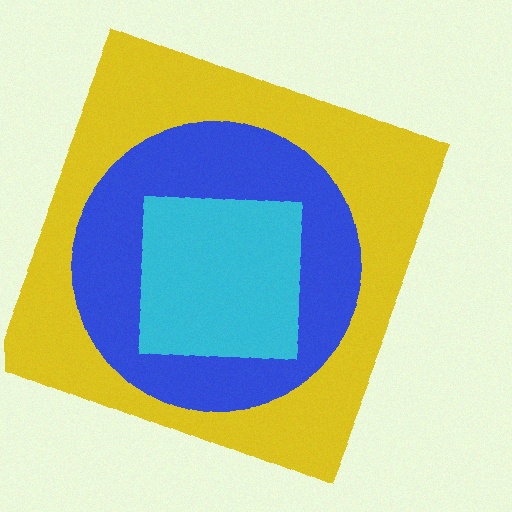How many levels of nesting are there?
3.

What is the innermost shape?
The cyan square.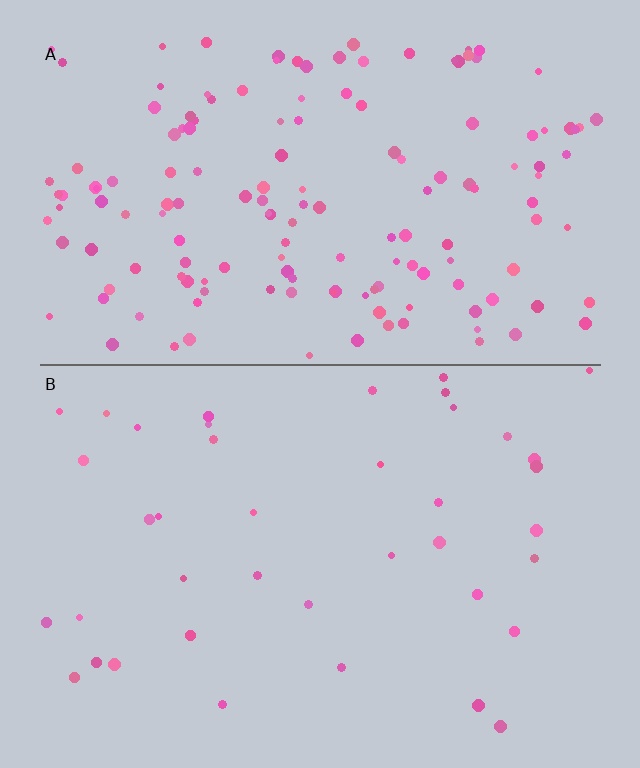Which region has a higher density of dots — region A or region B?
A (the top).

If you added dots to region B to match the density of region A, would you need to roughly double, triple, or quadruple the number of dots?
Approximately quadruple.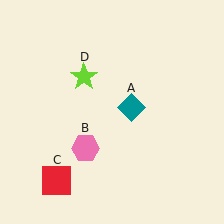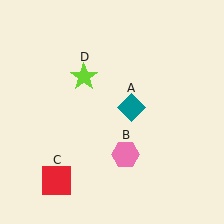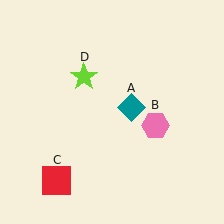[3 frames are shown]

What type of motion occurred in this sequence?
The pink hexagon (object B) rotated counterclockwise around the center of the scene.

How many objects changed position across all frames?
1 object changed position: pink hexagon (object B).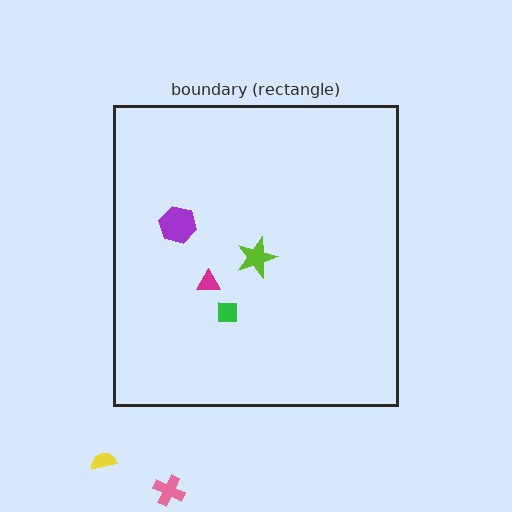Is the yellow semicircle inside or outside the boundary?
Outside.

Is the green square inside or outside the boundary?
Inside.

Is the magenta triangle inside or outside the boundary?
Inside.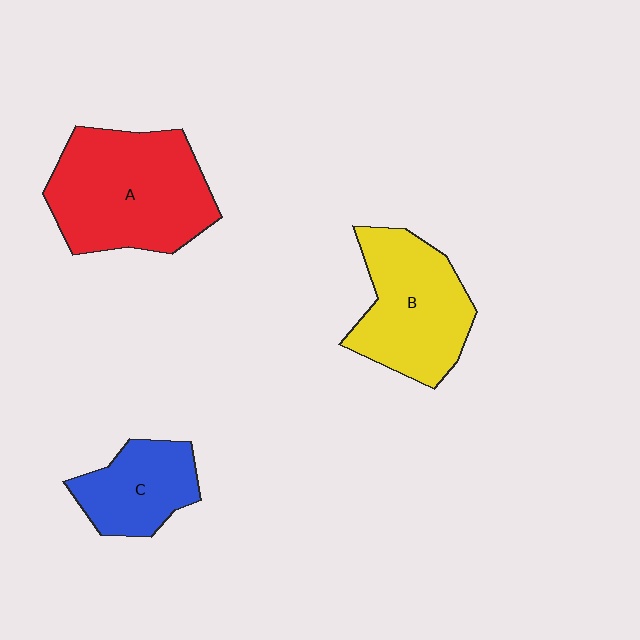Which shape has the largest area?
Shape A (red).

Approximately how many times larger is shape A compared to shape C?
Approximately 1.9 times.